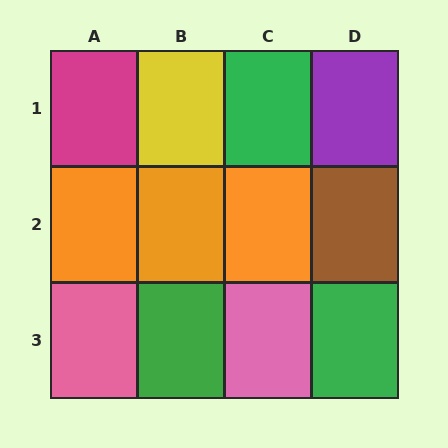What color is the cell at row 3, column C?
Pink.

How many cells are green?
3 cells are green.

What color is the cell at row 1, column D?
Purple.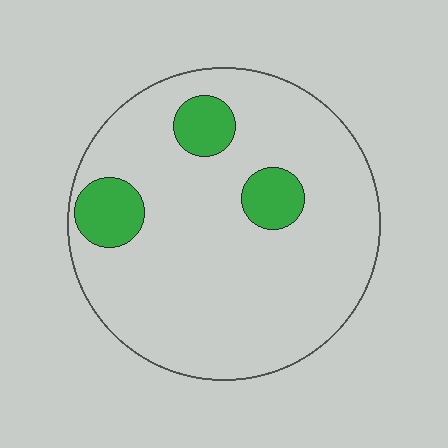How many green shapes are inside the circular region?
3.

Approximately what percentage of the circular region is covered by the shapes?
Approximately 15%.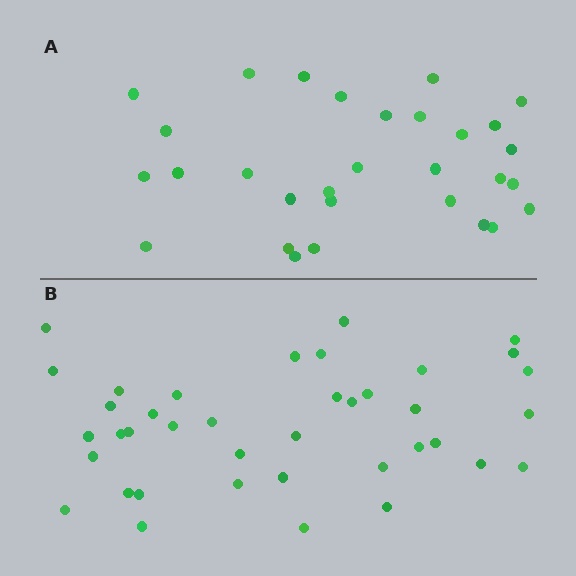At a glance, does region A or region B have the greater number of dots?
Region B (the bottom region) has more dots.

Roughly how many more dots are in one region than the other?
Region B has roughly 8 or so more dots than region A.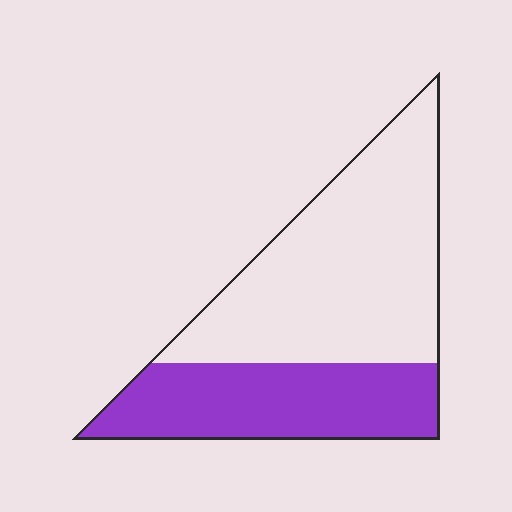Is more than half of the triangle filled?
No.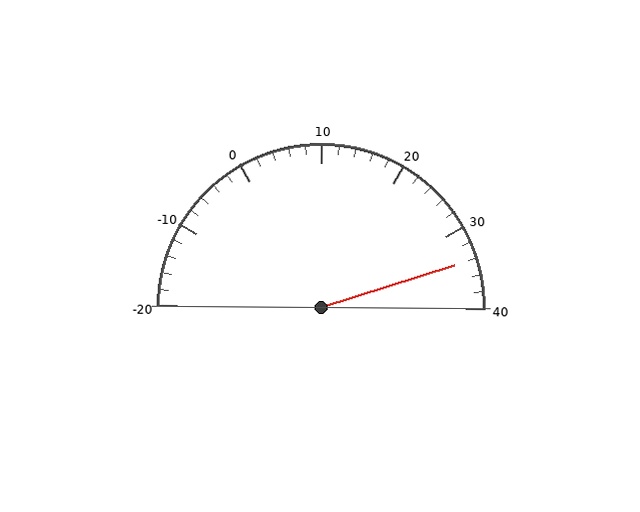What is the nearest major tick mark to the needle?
The nearest major tick mark is 30.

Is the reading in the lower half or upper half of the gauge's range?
The reading is in the upper half of the range (-20 to 40).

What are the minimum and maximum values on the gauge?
The gauge ranges from -20 to 40.